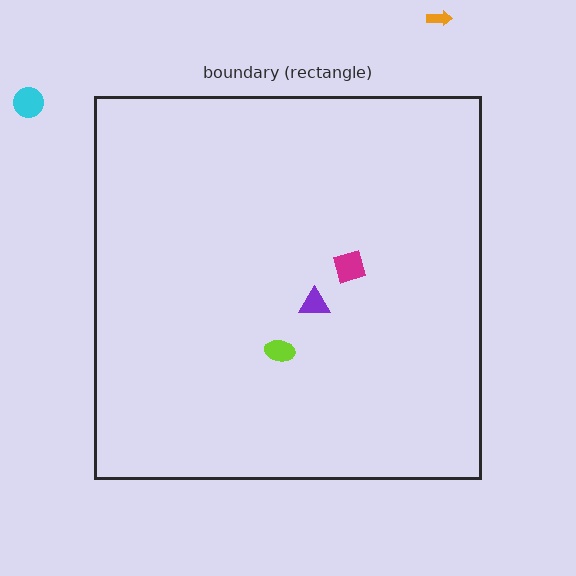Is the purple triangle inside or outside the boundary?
Inside.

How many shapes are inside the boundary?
3 inside, 2 outside.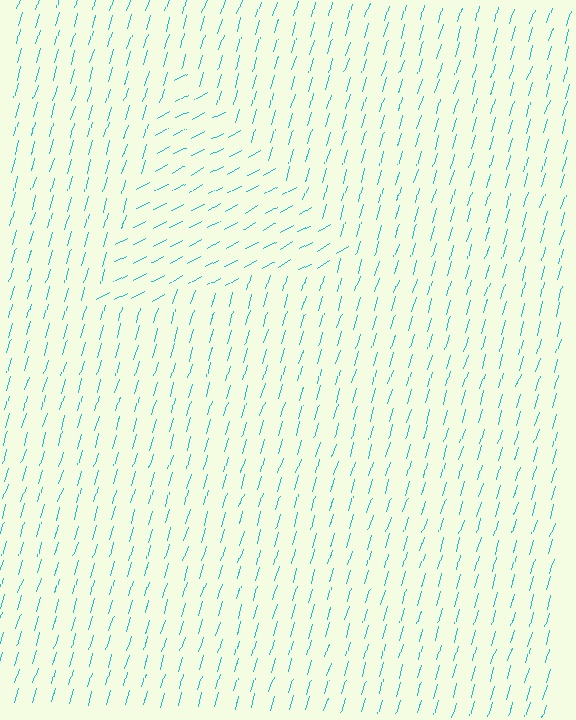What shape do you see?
I see a triangle.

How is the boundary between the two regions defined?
The boundary is defined purely by a change in line orientation (approximately 45 degrees difference). All lines are the same color and thickness.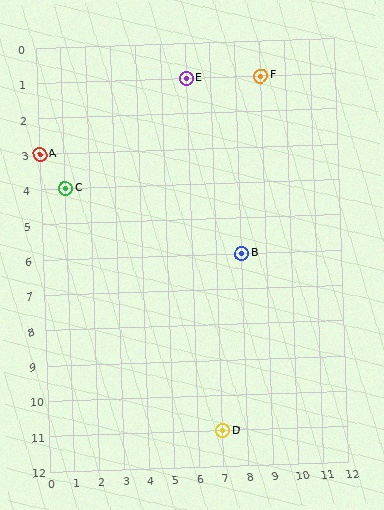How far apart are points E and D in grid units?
Points E and D are 1 column and 10 rows apart (about 10.0 grid units diagonally).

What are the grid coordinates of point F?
Point F is at grid coordinates (9, 1).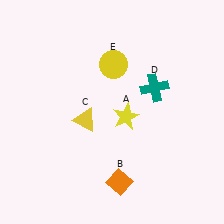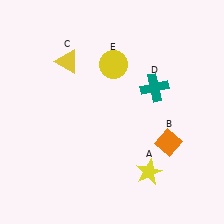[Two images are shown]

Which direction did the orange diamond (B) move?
The orange diamond (B) moved right.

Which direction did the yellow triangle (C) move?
The yellow triangle (C) moved up.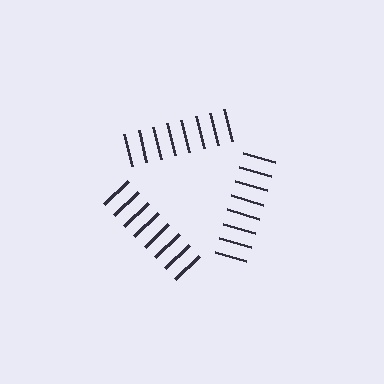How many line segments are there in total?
24 — 8 along each of the 3 edges.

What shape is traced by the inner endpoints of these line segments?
An illusory triangle — the line segments terminate on its edges but no continuous stroke is drawn.